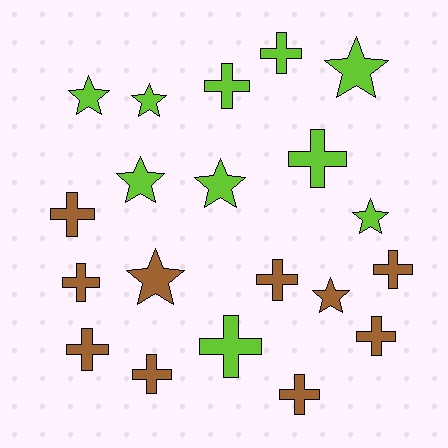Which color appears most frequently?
Lime, with 10 objects.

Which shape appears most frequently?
Cross, with 12 objects.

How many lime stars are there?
There are 6 lime stars.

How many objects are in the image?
There are 20 objects.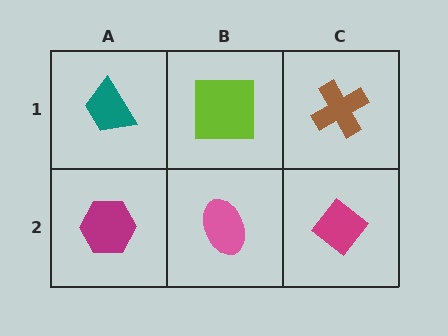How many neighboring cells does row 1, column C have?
2.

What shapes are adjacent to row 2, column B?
A lime square (row 1, column B), a magenta hexagon (row 2, column A), a magenta diamond (row 2, column C).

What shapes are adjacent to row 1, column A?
A magenta hexagon (row 2, column A), a lime square (row 1, column B).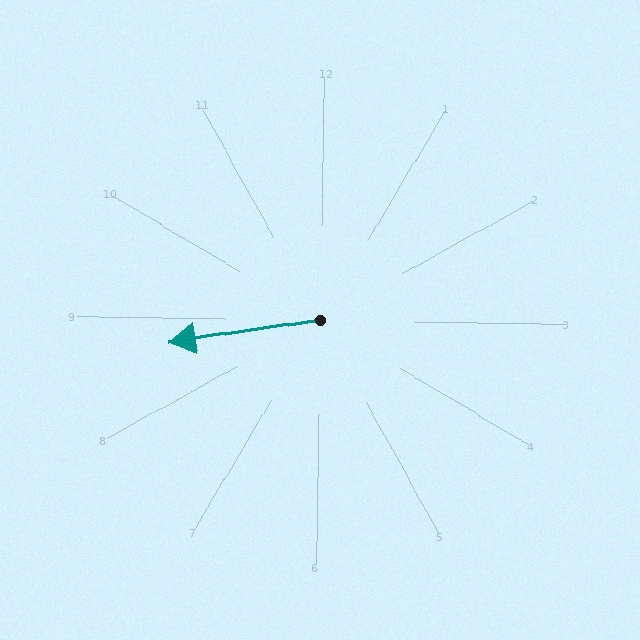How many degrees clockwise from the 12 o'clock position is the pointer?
Approximately 261 degrees.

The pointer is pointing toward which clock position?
Roughly 9 o'clock.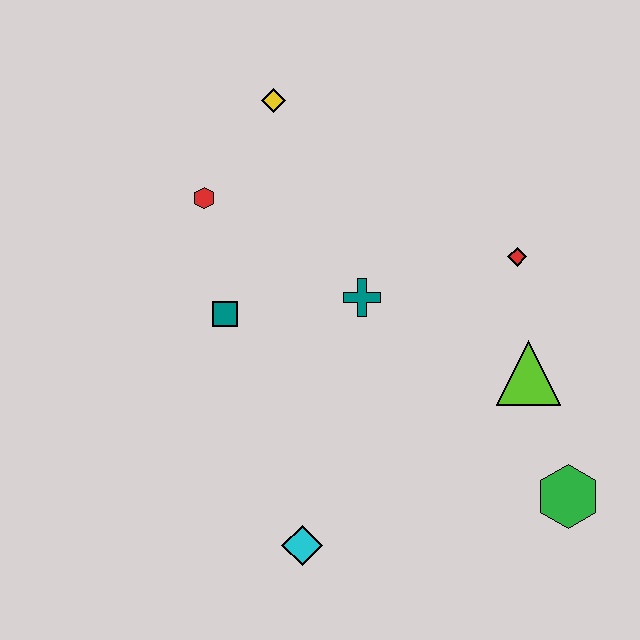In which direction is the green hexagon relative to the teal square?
The green hexagon is to the right of the teal square.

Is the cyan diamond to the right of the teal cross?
No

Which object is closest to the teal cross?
The teal square is closest to the teal cross.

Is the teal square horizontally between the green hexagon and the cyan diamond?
No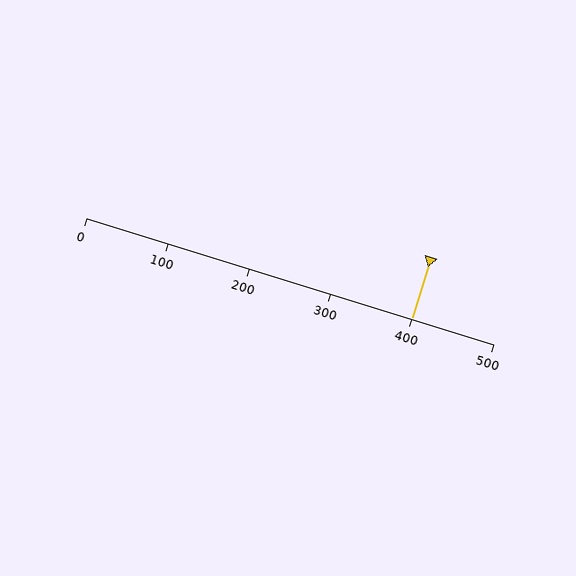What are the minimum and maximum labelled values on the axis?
The axis runs from 0 to 500.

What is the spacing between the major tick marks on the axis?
The major ticks are spaced 100 apart.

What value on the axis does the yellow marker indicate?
The marker indicates approximately 400.